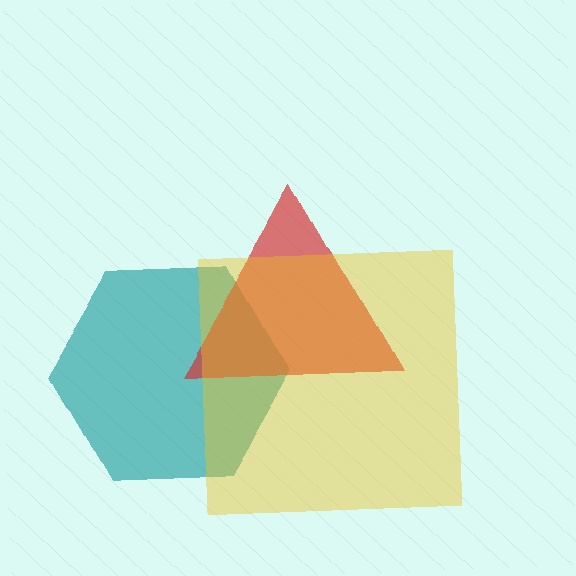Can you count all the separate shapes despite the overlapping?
Yes, there are 3 separate shapes.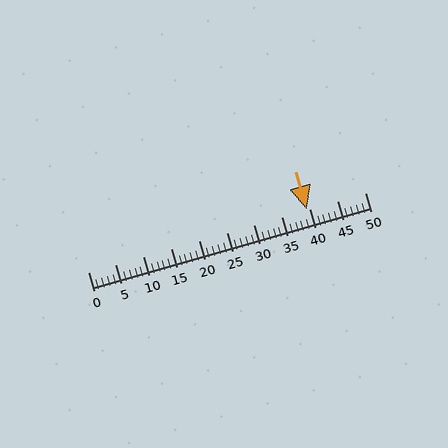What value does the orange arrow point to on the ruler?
The orange arrow points to approximately 40.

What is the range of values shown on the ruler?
The ruler shows values from 0 to 50.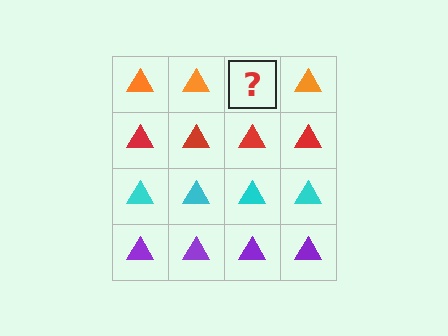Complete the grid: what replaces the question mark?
The question mark should be replaced with an orange triangle.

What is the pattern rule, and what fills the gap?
The rule is that each row has a consistent color. The gap should be filled with an orange triangle.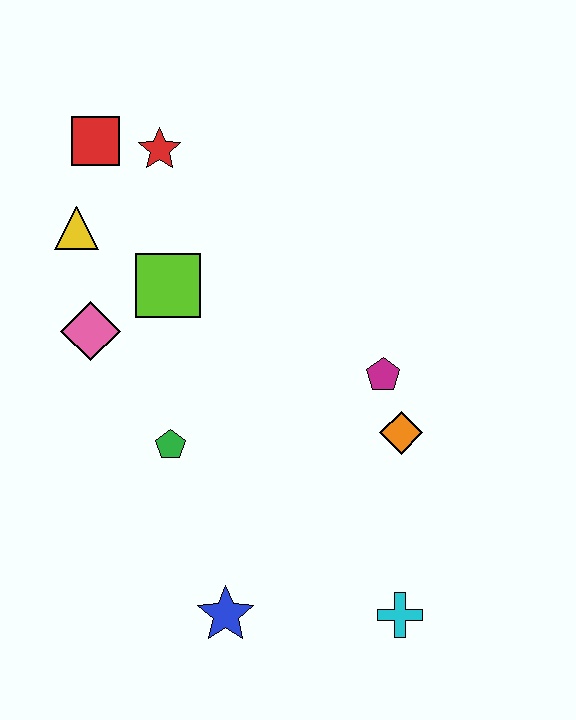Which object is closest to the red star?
The red square is closest to the red star.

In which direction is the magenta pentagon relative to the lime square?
The magenta pentagon is to the right of the lime square.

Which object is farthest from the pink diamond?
The cyan cross is farthest from the pink diamond.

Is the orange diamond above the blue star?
Yes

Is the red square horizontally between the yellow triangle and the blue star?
Yes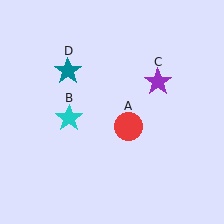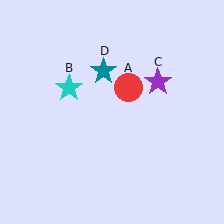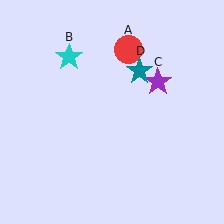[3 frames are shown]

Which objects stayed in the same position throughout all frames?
Purple star (object C) remained stationary.